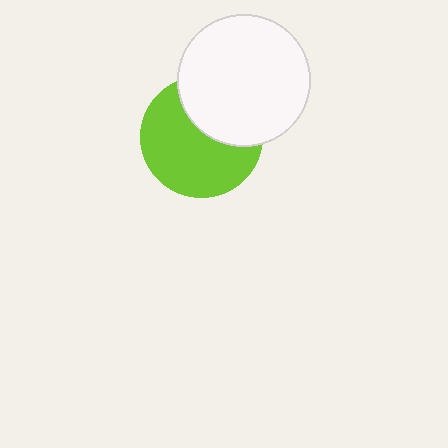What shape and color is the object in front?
The object in front is a white circle.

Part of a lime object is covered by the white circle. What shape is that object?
It is a circle.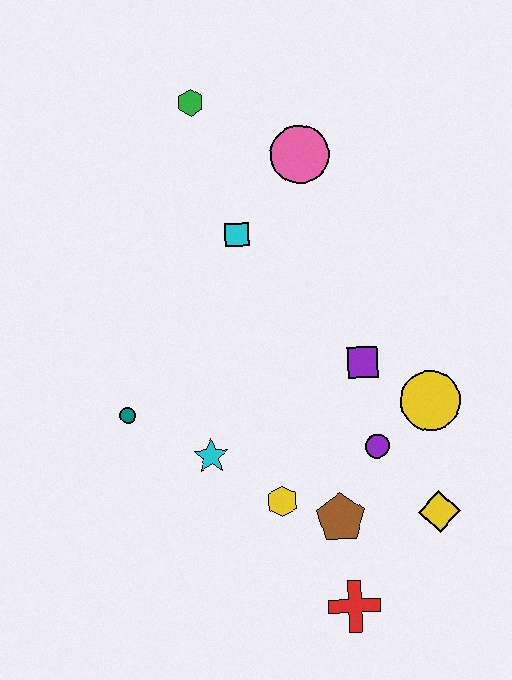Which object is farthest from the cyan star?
The green hexagon is farthest from the cyan star.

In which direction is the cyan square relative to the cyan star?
The cyan square is above the cyan star.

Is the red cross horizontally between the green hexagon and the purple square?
Yes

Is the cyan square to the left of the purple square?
Yes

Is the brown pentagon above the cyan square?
No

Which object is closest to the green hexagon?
The pink circle is closest to the green hexagon.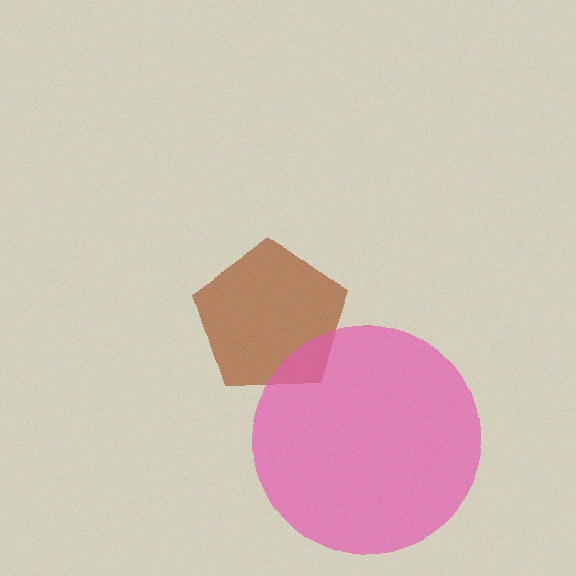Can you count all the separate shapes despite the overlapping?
Yes, there are 2 separate shapes.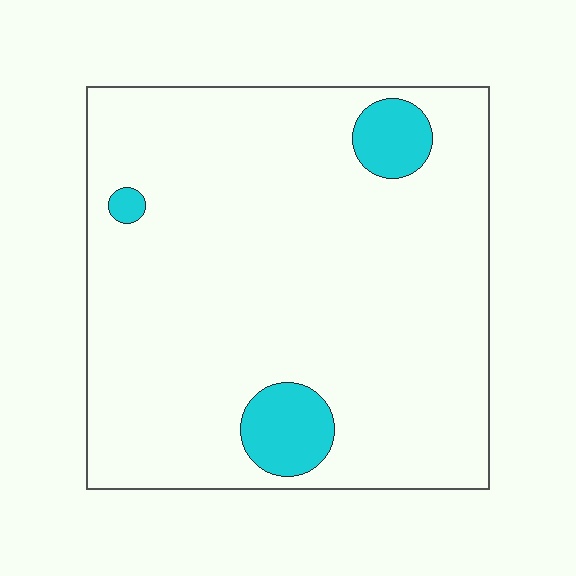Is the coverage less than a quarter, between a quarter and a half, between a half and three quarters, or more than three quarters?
Less than a quarter.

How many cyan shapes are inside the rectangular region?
3.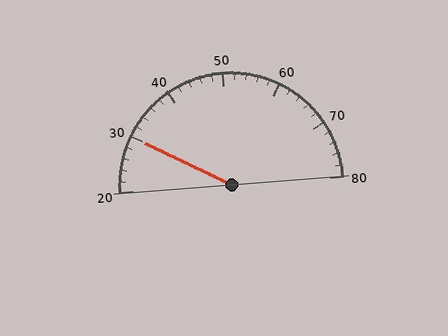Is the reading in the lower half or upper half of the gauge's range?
The reading is in the lower half of the range (20 to 80).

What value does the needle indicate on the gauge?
The needle indicates approximately 30.